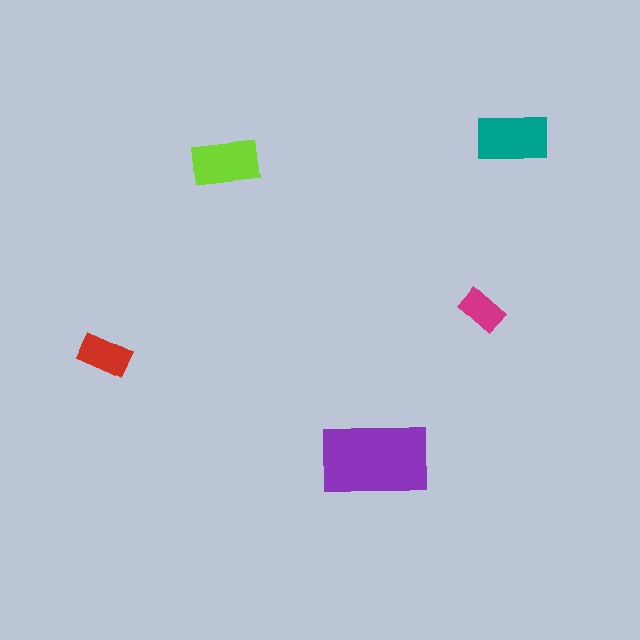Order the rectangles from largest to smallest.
the purple one, the teal one, the lime one, the red one, the magenta one.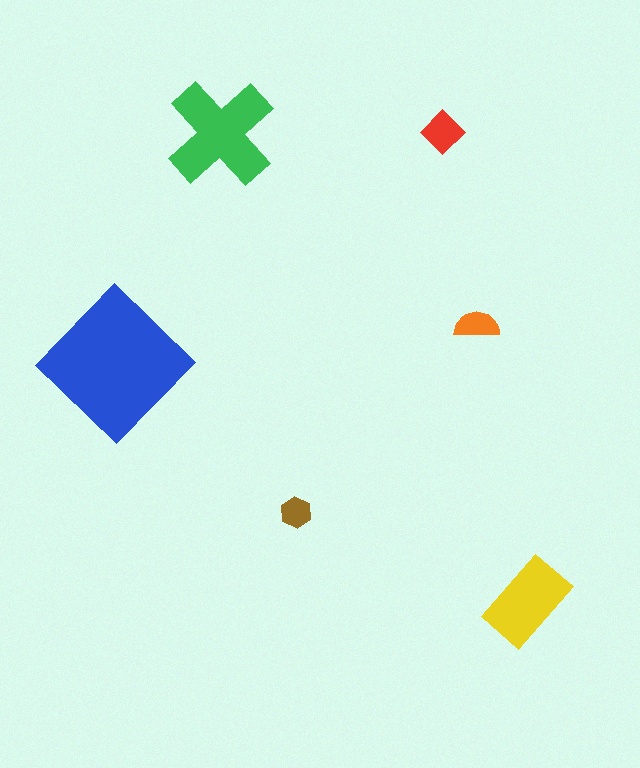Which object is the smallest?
The brown hexagon.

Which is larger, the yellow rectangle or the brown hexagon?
The yellow rectangle.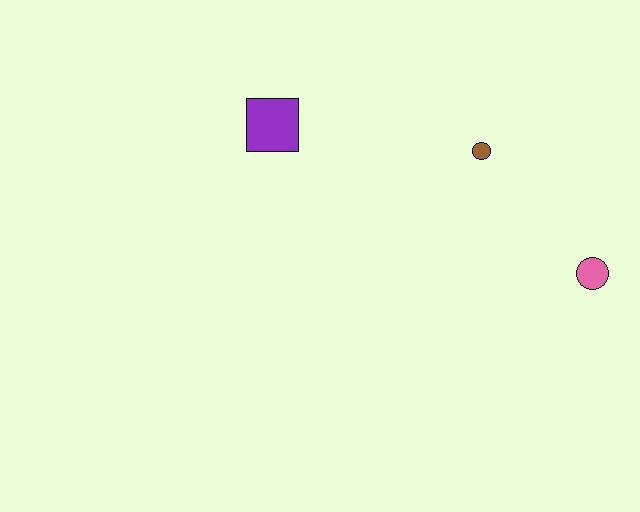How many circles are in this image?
There are 2 circles.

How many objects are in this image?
There are 3 objects.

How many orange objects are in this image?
There are no orange objects.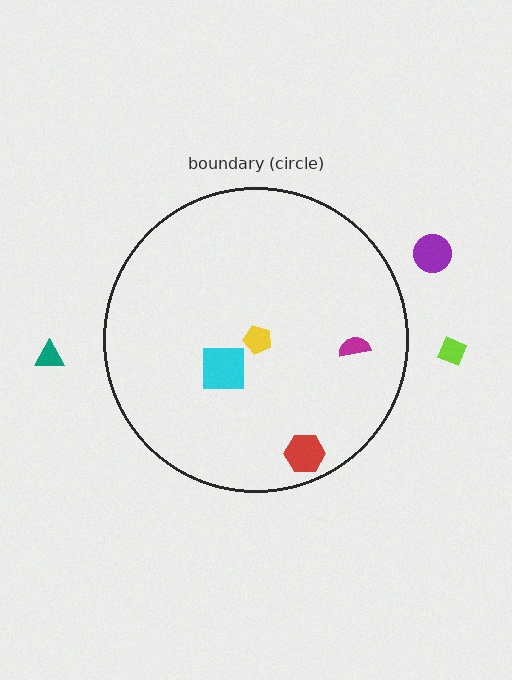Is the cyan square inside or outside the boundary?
Inside.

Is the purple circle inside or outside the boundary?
Outside.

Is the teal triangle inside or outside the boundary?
Outside.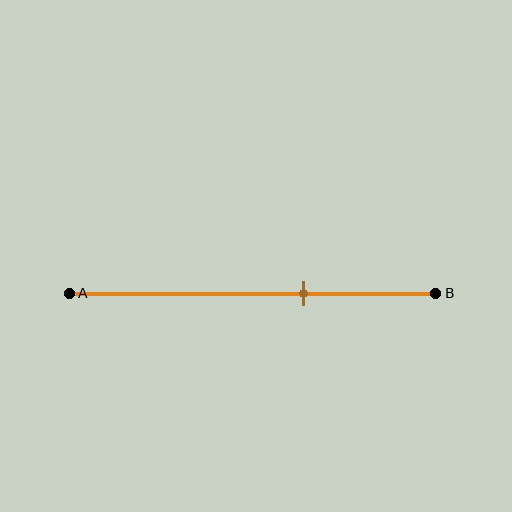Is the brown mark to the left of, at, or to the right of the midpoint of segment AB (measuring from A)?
The brown mark is to the right of the midpoint of segment AB.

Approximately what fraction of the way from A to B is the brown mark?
The brown mark is approximately 65% of the way from A to B.